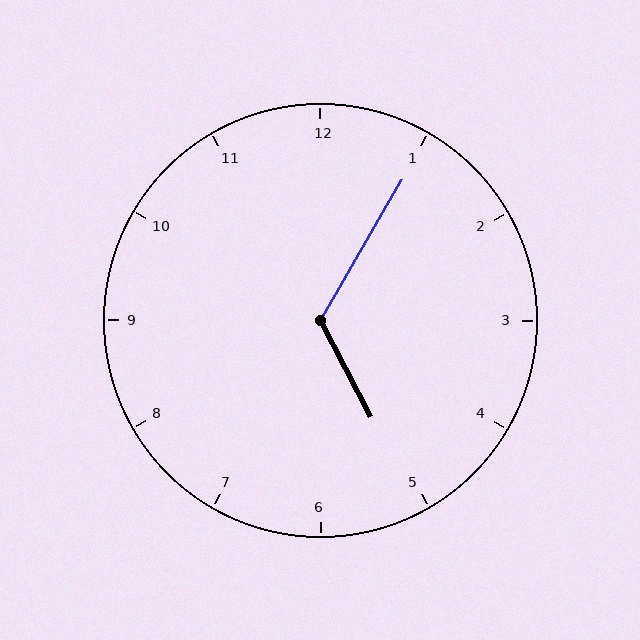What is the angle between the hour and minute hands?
Approximately 122 degrees.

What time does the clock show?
5:05.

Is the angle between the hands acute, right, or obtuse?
It is obtuse.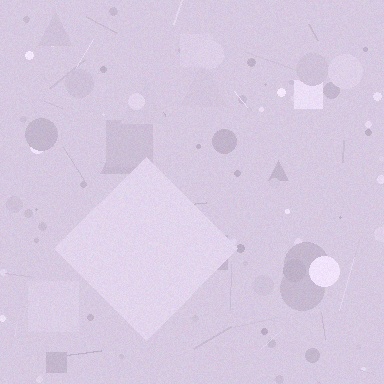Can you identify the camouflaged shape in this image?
The camouflaged shape is a diamond.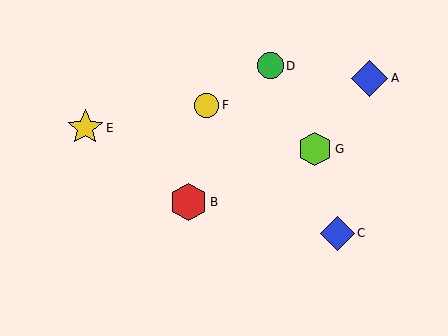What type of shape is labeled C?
Shape C is a blue diamond.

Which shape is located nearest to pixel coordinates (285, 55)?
The green circle (labeled D) at (271, 66) is nearest to that location.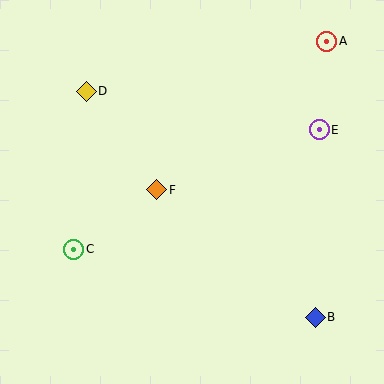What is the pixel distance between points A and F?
The distance between A and F is 226 pixels.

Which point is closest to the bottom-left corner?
Point C is closest to the bottom-left corner.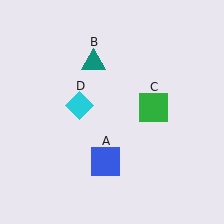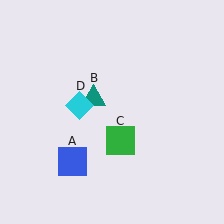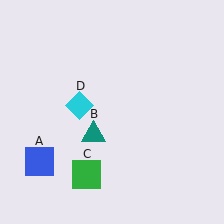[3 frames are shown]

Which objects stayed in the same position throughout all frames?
Cyan diamond (object D) remained stationary.